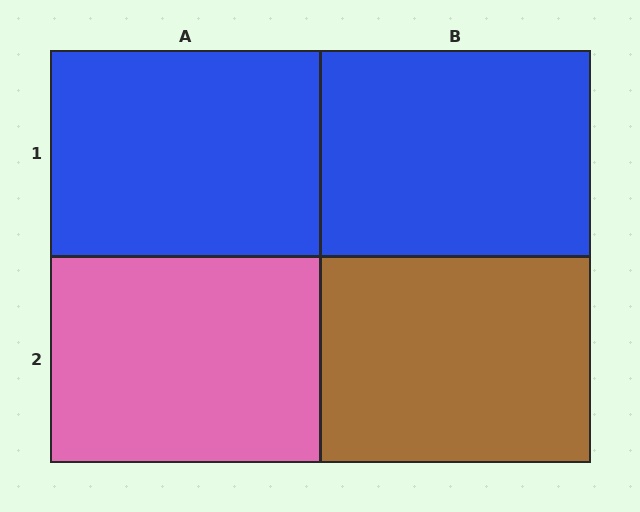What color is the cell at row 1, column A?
Blue.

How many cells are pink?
1 cell is pink.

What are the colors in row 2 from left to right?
Pink, brown.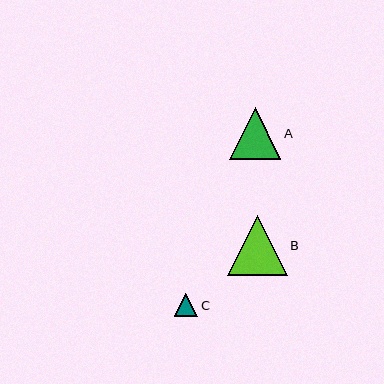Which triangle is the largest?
Triangle B is the largest with a size of approximately 59 pixels.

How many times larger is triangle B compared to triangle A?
Triangle B is approximately 1.2 times the size of triangle A.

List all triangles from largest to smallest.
From largest to smallest: B, A, C.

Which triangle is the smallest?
Triangle C is the smallest with a size of approximately 23 pixels.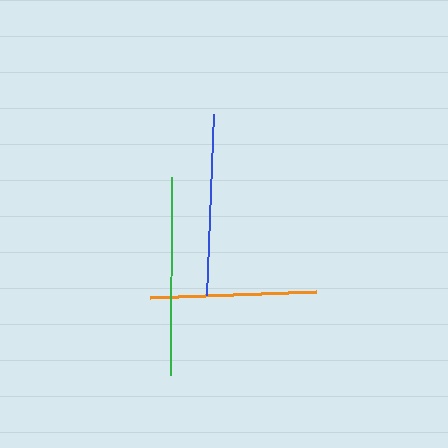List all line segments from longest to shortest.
From longest to shortest: green, blue, orange.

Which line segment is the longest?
The green line is the longest at approximately 198 pixels.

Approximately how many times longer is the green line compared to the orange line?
The green line is approximately 1.2 times the length of the orange line.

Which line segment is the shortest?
The orange line is the shortest at approximately 165 pixels.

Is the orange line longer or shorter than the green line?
The green line is longer than the orange line.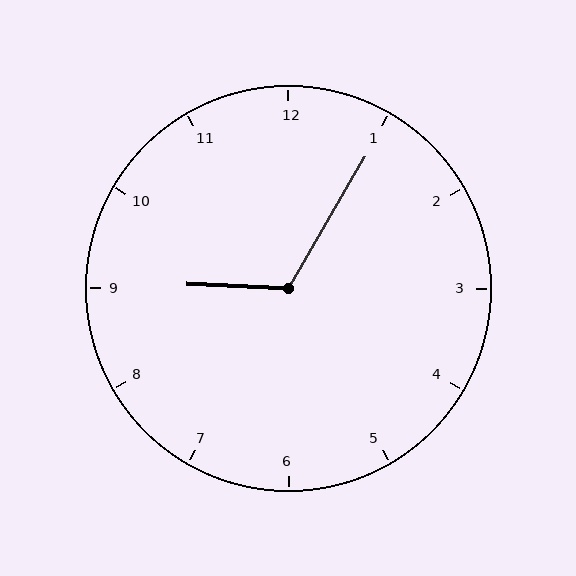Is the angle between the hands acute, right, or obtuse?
It is obtuse.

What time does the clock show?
9:05.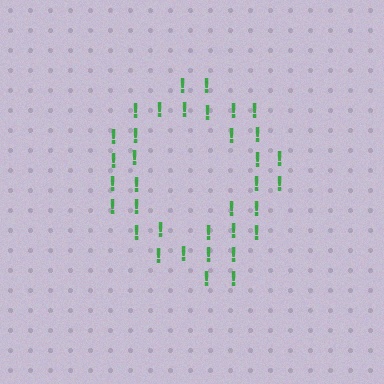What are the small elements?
The small elements are exclamation marks.